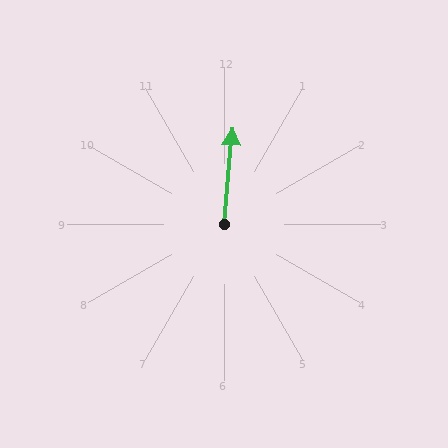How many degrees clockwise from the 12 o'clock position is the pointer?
Approximately 5 degrees.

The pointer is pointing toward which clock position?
Roughly 12 o'clock.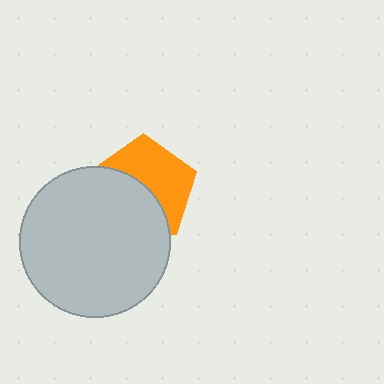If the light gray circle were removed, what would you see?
You would see the complete orange pentagon.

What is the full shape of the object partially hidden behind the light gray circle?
The partially hidden object is an orange pentagon.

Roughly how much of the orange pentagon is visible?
About half of it is visible (roughly 51%).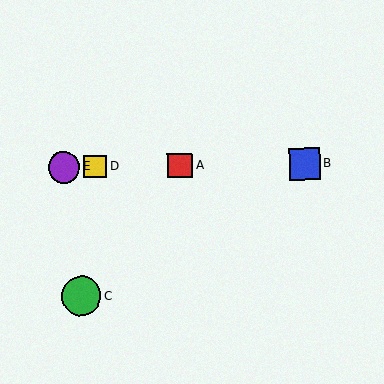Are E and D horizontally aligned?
Yes, both are at y≈167.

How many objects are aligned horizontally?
4 objects (A, B, D, E) are aligned horizontally.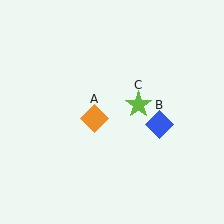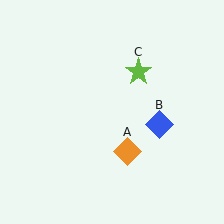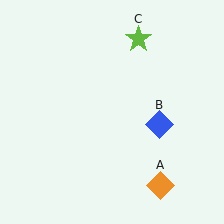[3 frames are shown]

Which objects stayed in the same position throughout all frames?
Blue diamond (object B) remained stationary.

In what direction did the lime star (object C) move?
The lime star (object C) moved up.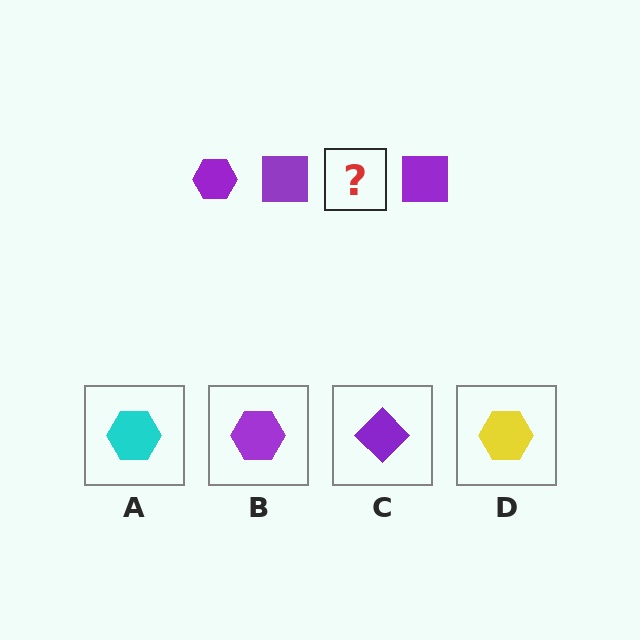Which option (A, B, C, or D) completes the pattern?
B.